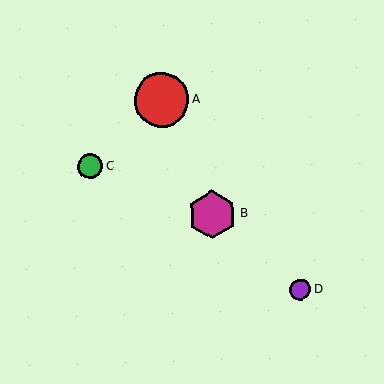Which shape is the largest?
The red circle (labeled A) is the largest.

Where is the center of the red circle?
The center of the red circle is at (161, 100).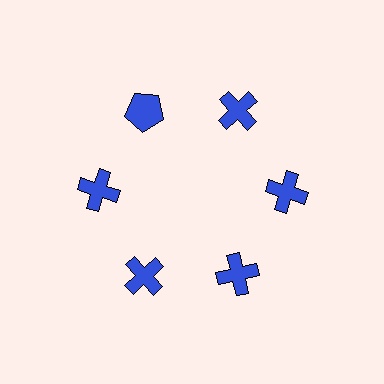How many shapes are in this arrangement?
There are 6 shapes arranged in a ring pattern.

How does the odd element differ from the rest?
It has a different shape: pentagon instead of cross.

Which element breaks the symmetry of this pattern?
The blue pentagon at roughly the 11 o'clock position breaks the symmetry. All other shapes are blue crosses.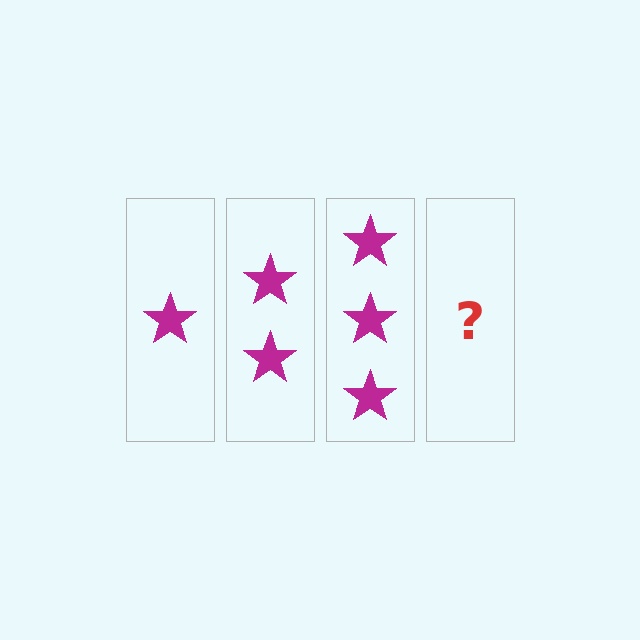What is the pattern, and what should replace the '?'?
The pattern is that each step adds one more star. The '?' should be 4 stars.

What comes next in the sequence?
The next element should be 4 stars.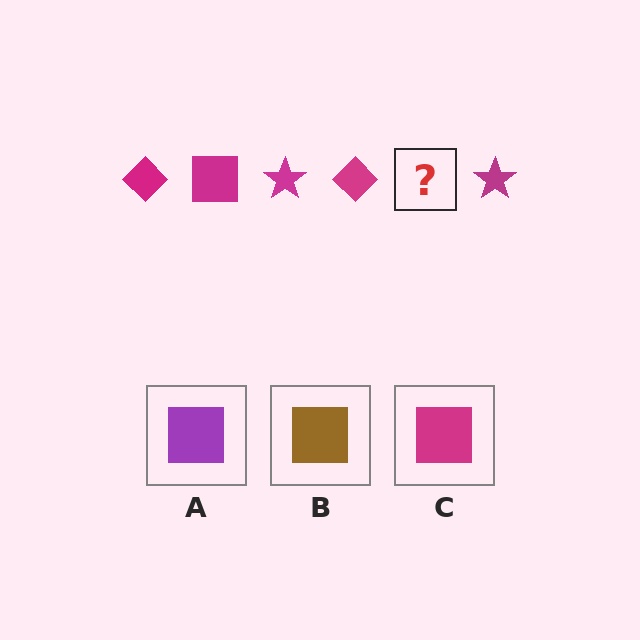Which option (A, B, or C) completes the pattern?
C.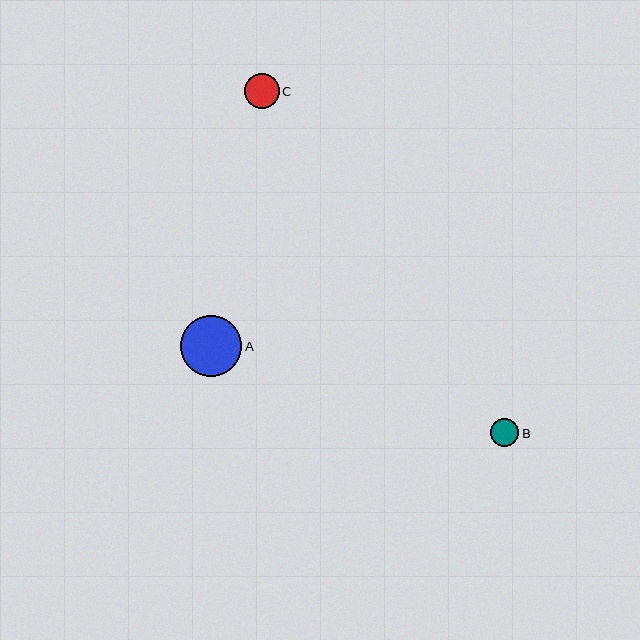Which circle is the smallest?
Circle B is the smallest with a size of approximately 28 pixels.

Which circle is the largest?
Circle A is the largest with a size of approximately 61 pixels.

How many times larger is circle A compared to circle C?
Circle A is approximately 1.7 times the size of circle C.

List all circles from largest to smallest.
From largest to smallest: A, C, B.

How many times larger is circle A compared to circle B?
Circle A is approximately 2.2 times the size of circle B.